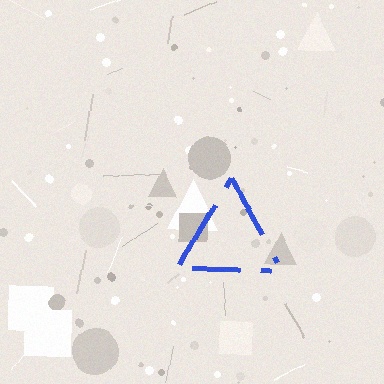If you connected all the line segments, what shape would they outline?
They would outline a triangle.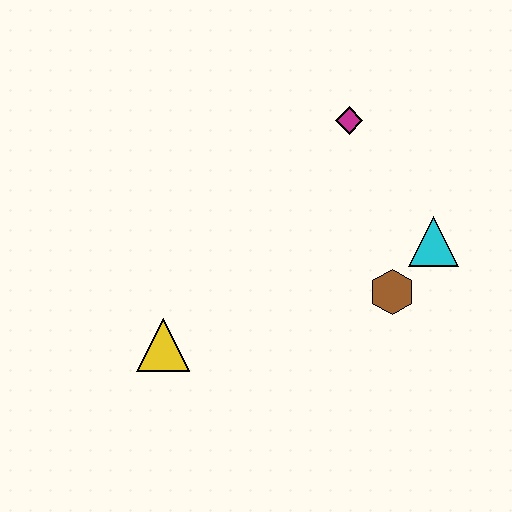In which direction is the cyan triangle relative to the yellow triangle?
The cyan triangle is to the right of the yellow triangle.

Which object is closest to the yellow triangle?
The brown hexagon is closest to the yellow triangle.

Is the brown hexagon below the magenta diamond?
Yes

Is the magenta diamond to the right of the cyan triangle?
No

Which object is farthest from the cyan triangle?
The yellow triangle is farthest from the cyan triangle.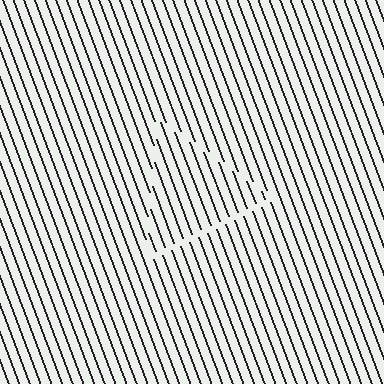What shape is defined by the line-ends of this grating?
An illusory triangle. The interior of the shape contains the same grating, shifted by half a period — the contour is defined by the phase discontinuity where line-ends from the inner and outer gratings abut.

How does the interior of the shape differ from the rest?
The interior of the shape contains the same grating, shifted by half a period — the contour is defined by the phase discontinuity where line-ends from the inner and outer gratings abut.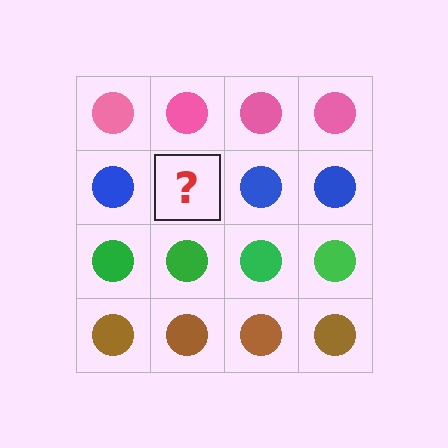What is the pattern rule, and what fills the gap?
The rule is that each row has a consistent color. The gap should be filled with a blue circle.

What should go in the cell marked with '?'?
The missing cell should contain a blue circle.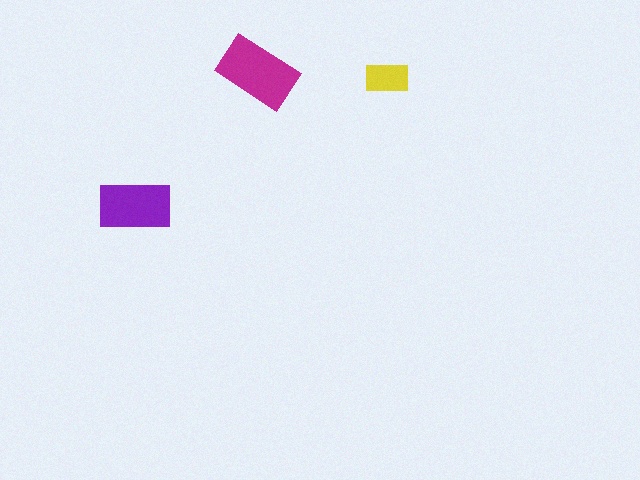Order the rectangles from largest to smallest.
the magenta one, the purple one, the yellow one.